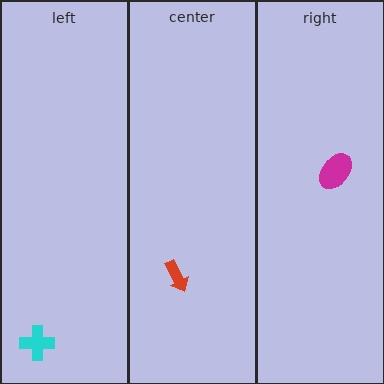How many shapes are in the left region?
1.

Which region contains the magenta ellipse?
The right region.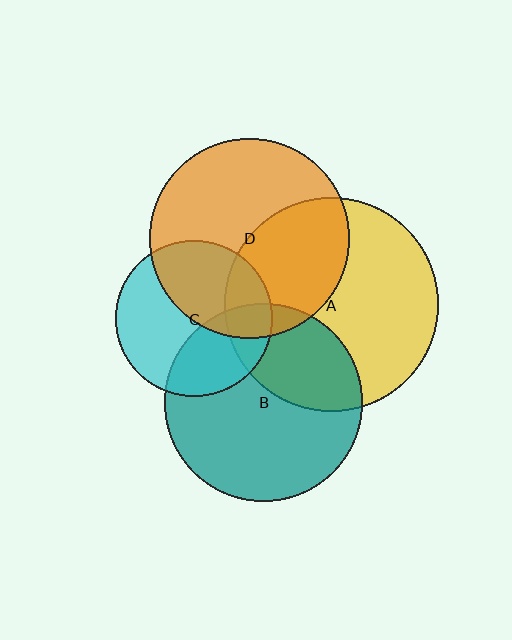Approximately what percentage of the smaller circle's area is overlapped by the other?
Approximately 35%.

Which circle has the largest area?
Circle A (yellow).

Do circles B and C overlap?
Yes.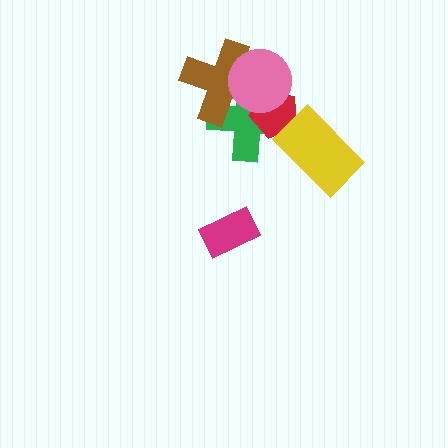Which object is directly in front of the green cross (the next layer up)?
The red pentagon is directly in front of the green cross.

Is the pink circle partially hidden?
No, no other shape covers it.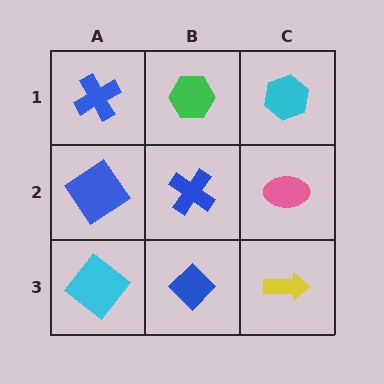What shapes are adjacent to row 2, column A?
A blue cross (row 1, column A), a cyan diamond (row 3, column A), a blue cross (row 2, column B).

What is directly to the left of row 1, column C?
A green hexagon.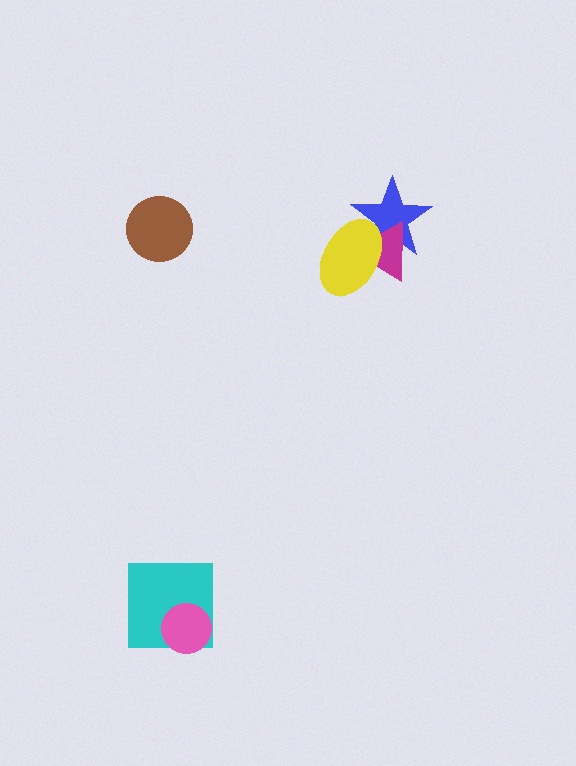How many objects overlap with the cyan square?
1 object overlaps with the cyan square.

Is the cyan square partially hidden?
Yes, it is partially covered by another shape.